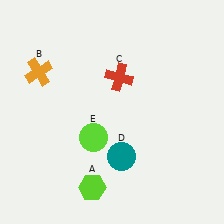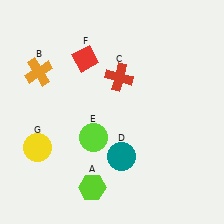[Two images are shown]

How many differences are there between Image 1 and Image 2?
There are 2 differences between the two images.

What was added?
A red diamond (F), a yellow circle (G) were added in Image 2.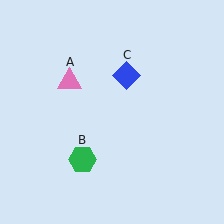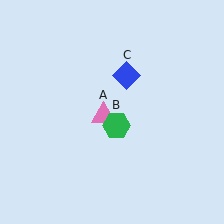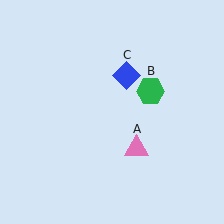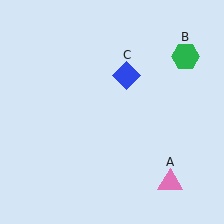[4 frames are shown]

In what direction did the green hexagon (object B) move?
The green hexagon (object B) moved up and to the right.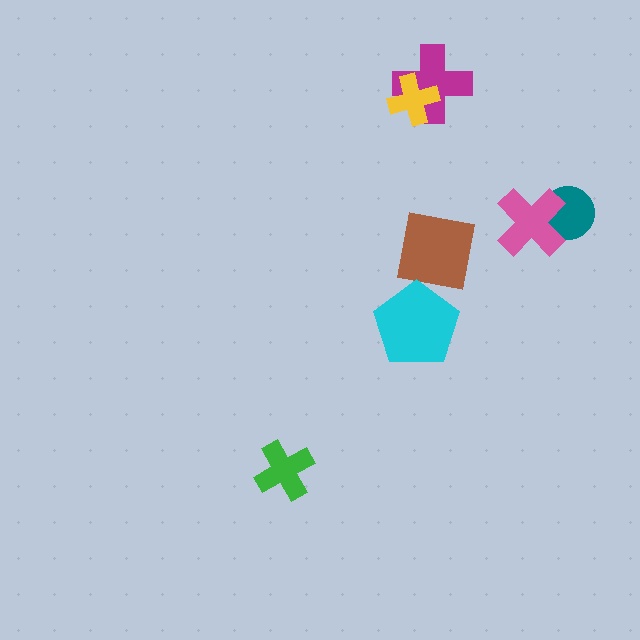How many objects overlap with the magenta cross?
1 object overlaps with the magenta cross.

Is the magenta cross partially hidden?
Yes, it is partially covered by another shape.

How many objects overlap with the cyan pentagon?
1 object overlaps with the cyan pentagon.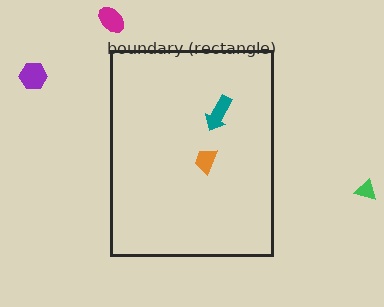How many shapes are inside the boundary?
2 inside, 3 outside.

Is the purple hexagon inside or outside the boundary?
Outside.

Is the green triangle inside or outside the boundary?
Outside.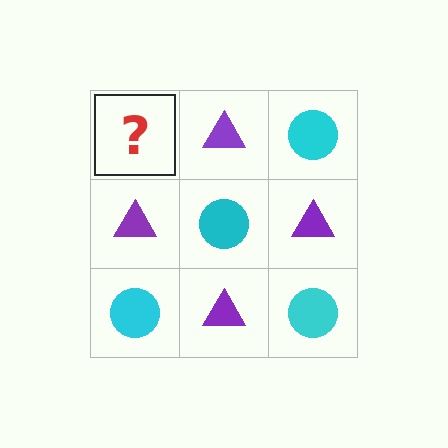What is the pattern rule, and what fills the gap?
The rule is that it alternates cyan circle and purple triangle in a checkerboard pattern. The gap should be filled with a cyan circle.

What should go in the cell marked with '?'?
The missing cell should contain a cyan circle.